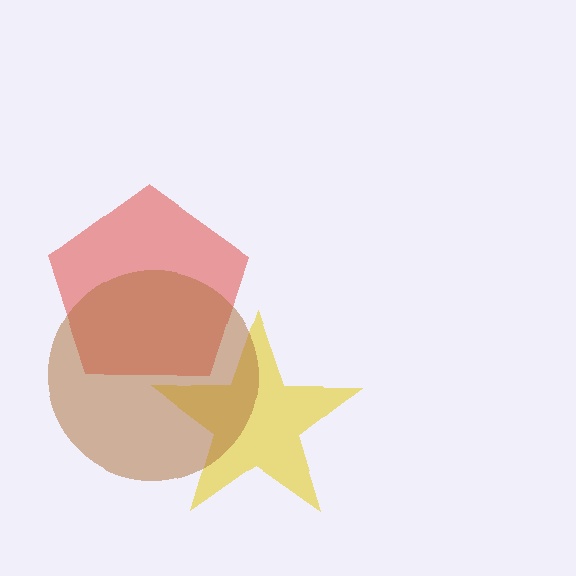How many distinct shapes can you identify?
There are 3 distinct shapes: a yellow star, a red pentagon, a brown circle.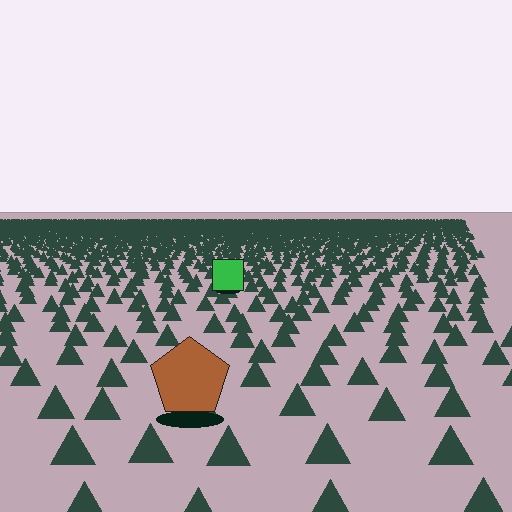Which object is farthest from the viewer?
The green square is farthest from the viewer. It appears smaller and the ground texture around it is denser.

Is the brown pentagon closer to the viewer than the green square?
Yes. The brown pentagon is closer — you can tell from the texture gradient: the ground texture is coarser near it.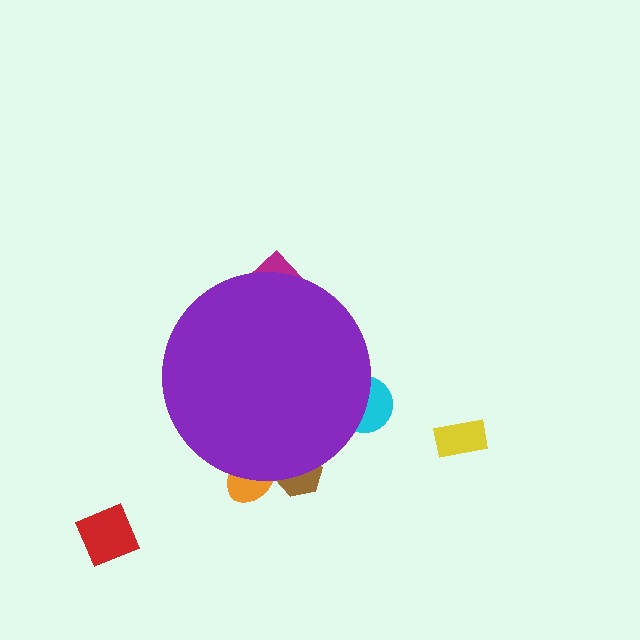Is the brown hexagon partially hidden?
Yes, the brown hexagon is partially hidden behind the purple circle.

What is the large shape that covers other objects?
A purple circle.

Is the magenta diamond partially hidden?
Yes, the magenta diamond is partially hidden behind the purple circle.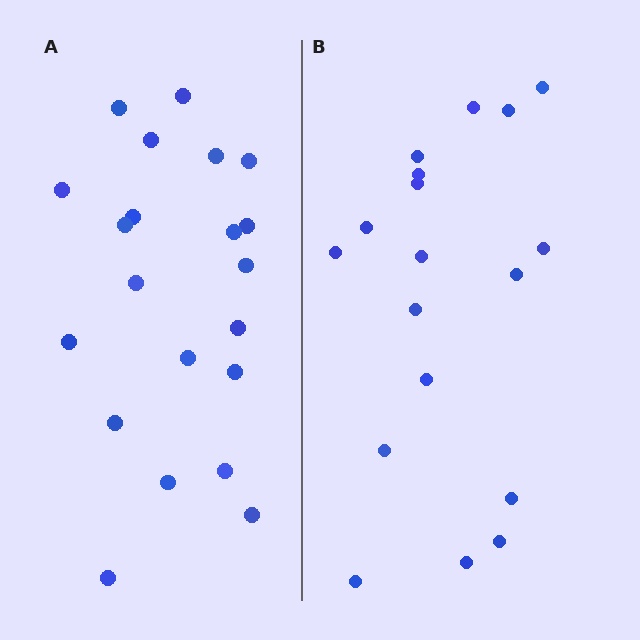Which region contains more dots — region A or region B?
Region A (the left region) has more dots.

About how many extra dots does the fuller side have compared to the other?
Region A has just a few more — roughly 2 or 3 more dots than region B.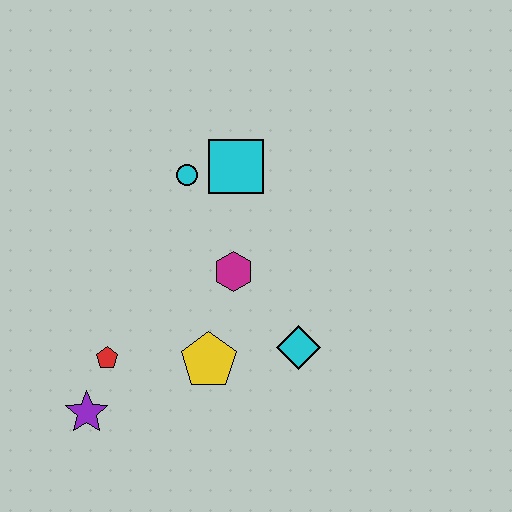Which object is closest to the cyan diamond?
The yellow pentagon is closest to the cyan diamond.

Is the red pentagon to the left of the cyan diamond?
Yes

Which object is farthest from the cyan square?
The purple star is farthest from the cyan square.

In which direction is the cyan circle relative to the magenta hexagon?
The cyan circle is above the magenta hexagon.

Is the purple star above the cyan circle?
No